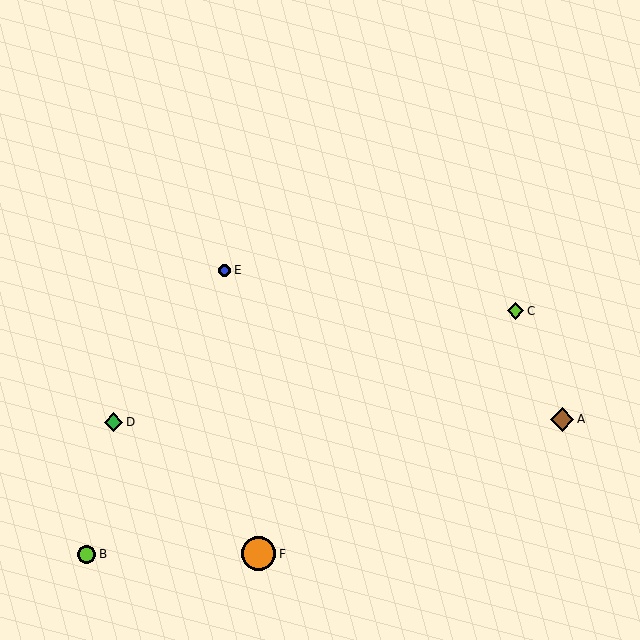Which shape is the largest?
The orange circle (labeled F) is the largest.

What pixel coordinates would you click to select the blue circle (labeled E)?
Click at (224, 270) to select the blue circle E.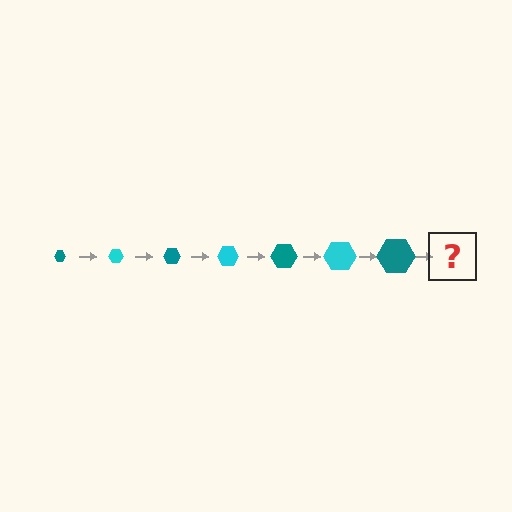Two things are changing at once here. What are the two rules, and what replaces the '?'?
The two rules are that the hexagon grows larger each step and the color cycles through teal and cyan. The '?' should be a cyan hexagon, larger than the previous one.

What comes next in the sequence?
The next element should be a cyan hexagon, larger than the previous one.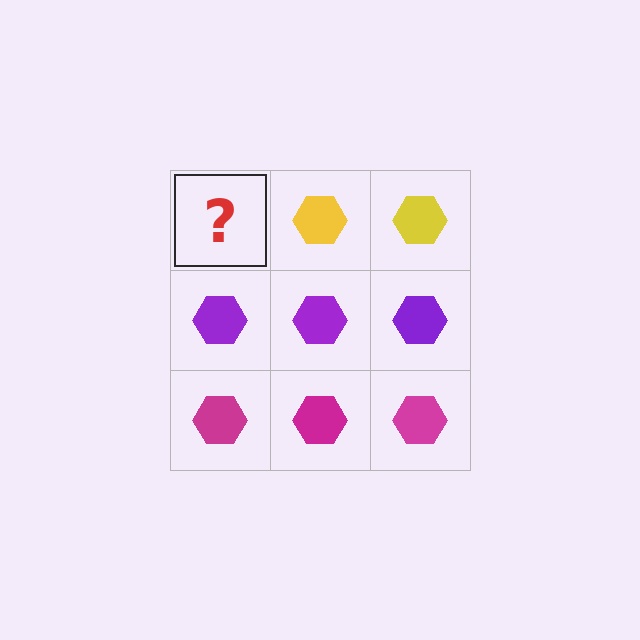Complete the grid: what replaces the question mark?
The question mark should be replaced with a yellow hexagon.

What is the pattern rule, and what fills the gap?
The rule is that each row has a consistent color. The gap should be filled with a yellow hexagon.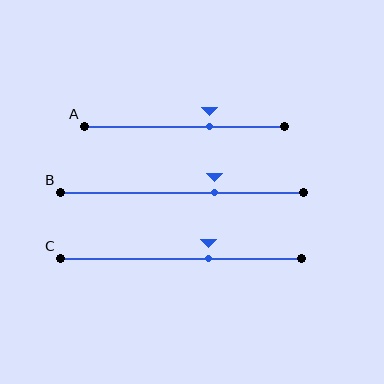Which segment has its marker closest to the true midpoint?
Segment C has its marker closest to the true midpoint.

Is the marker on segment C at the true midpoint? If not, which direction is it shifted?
No, the marker on segment C is shifted to the right by about 12% of the segment length.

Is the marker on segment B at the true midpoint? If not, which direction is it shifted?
No, the marker on segment B is shifted to the right by about 13% of the segment length.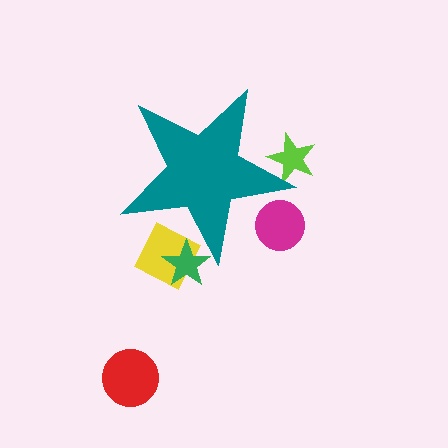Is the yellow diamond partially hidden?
Yes, the yellow diamond is partially hidden behind the teal star.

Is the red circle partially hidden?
No, the red circle is fully visible.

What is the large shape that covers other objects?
A teal star.